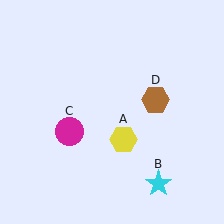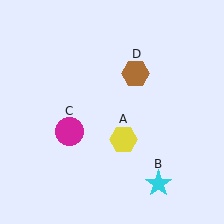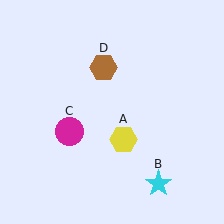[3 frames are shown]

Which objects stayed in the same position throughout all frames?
Yellow hexagon (object A) and cyan star (object B) and magenta circle (object C) remained stationary.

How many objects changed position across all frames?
1 object changed position: brown hexagon (object D).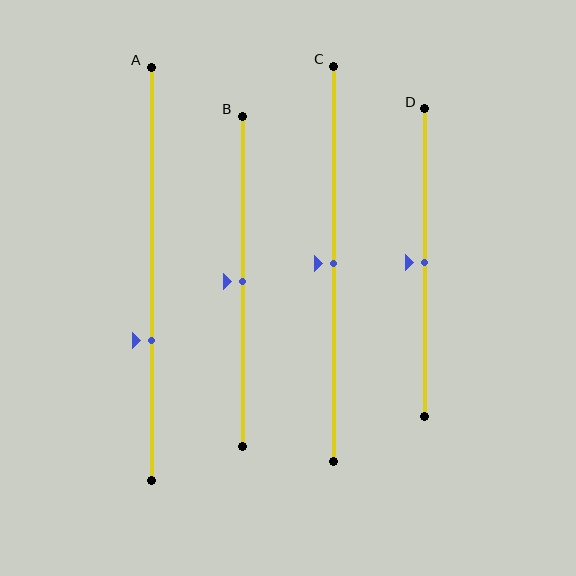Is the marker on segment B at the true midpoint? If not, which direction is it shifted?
Yes, the marker on segment B is at the true midpoint.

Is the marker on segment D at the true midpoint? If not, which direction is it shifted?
Yes, the marker on segment D is at the true midpoint.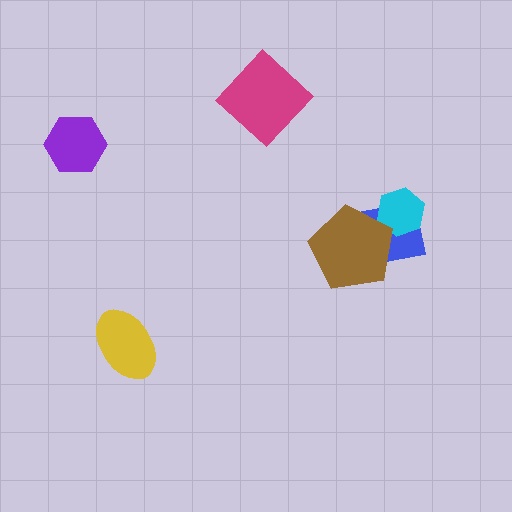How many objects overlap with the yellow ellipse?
0 objects overlap with the yellow ellipse.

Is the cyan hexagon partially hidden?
Yes, it is partially covered by another shape.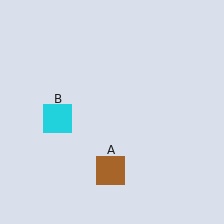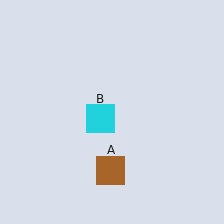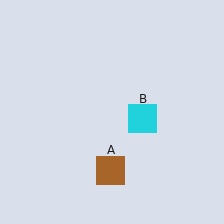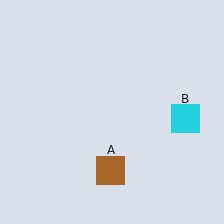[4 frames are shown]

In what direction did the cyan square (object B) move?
The cyan square (object B) moved right.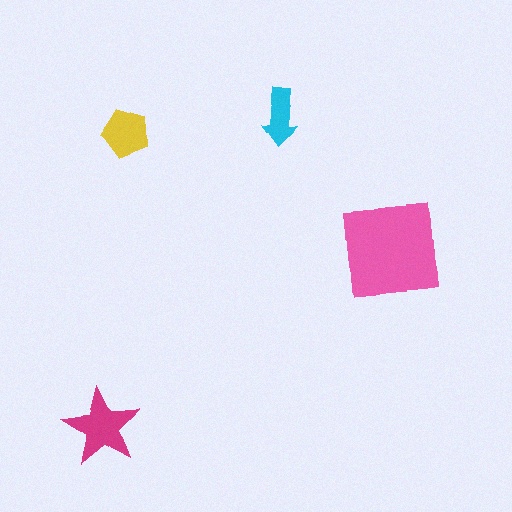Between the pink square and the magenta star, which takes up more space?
The pink square.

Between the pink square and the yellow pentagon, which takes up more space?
The pink square.